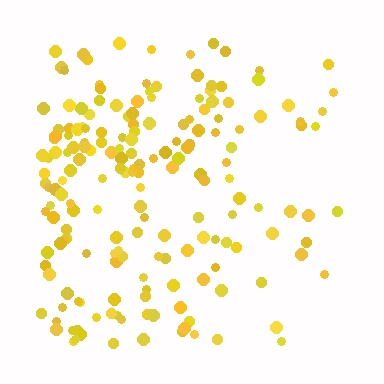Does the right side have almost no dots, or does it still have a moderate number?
Still a moderate number, just noticeably fewer than the left.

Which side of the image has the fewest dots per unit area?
The right.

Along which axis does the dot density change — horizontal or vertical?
Horizontal.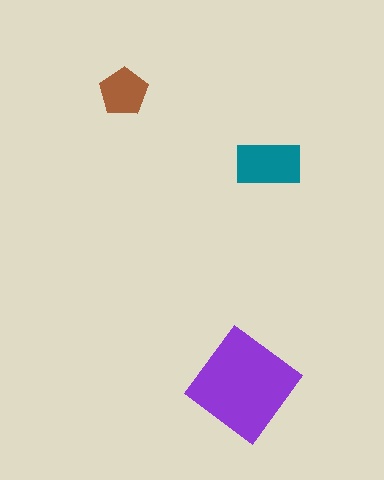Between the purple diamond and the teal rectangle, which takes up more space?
The purple diamond.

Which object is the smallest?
The brown pentagon.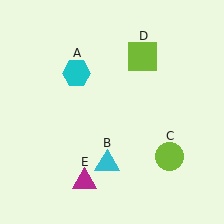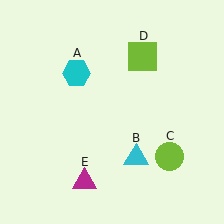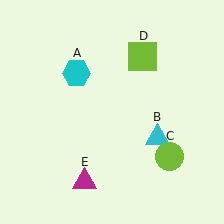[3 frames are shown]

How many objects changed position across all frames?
1 object changed position: cyan triangle (object B).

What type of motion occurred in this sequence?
The cyan triangle (object B) rotated counterclockwise around the center of the scene.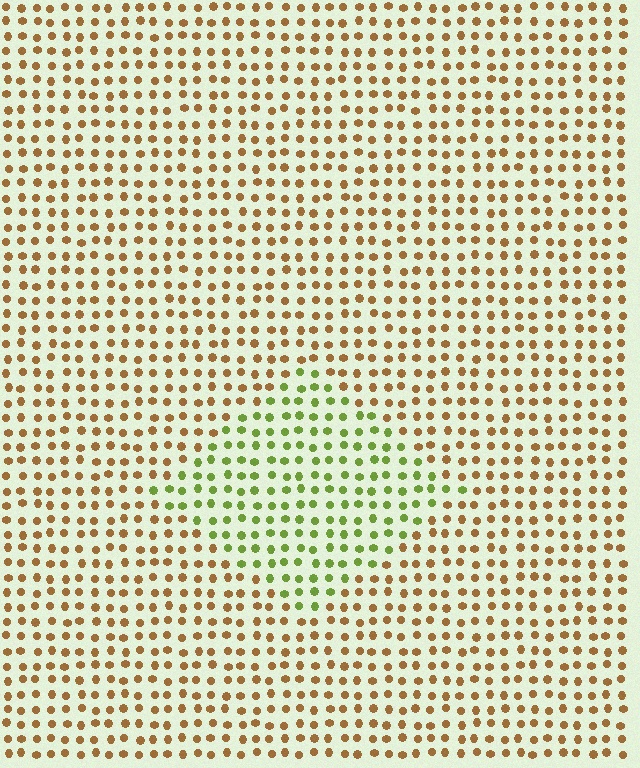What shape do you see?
I see a diamond.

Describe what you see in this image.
The image is filled with small brown elements in a uniform arrangement. A diamond-shaped region is visible where the elements are tinted to a slightly different hue, forming a subtle color boundary.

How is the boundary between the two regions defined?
The boundary is defined purely by a slight shift in hue (about 58 degrees). Spacing, size, and orientation are identical on both sides.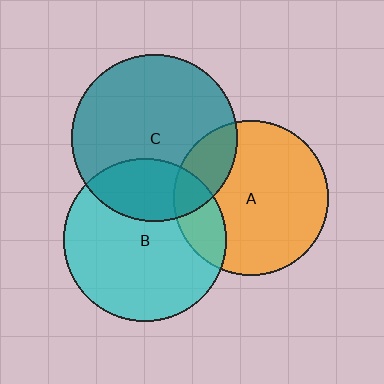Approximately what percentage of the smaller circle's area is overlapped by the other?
Approximately 20%.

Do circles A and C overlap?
Yes.